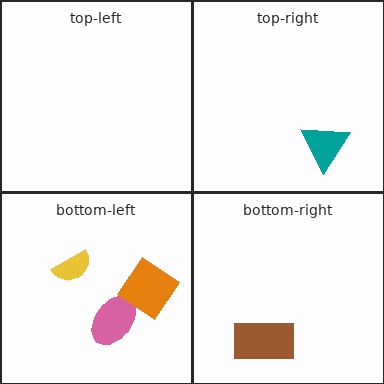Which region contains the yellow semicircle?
The bottom-left region.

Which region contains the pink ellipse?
The bottom-left region.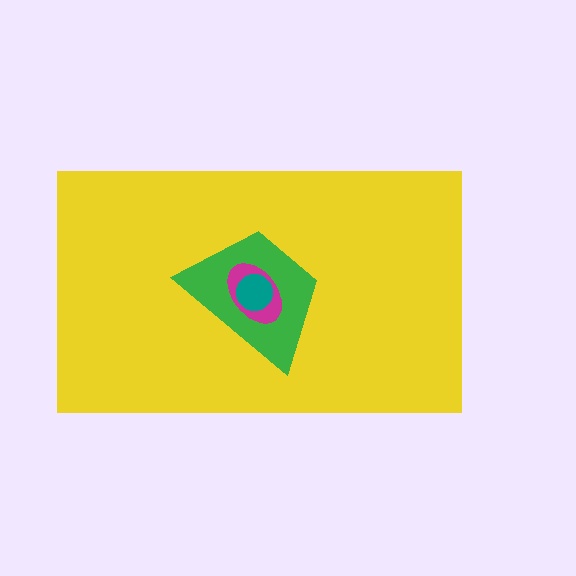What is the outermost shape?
The yellow rectangle.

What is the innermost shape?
The teal circle.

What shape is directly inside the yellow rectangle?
The green trapezoid.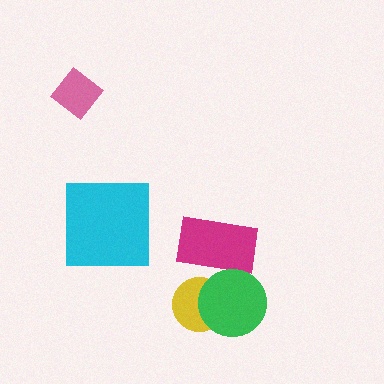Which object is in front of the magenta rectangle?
The green circle is in front of the magenta rectangle.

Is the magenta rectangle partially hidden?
Yes, it is partially covered by another shape.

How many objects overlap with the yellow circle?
1 object overlaps with the yellow circle.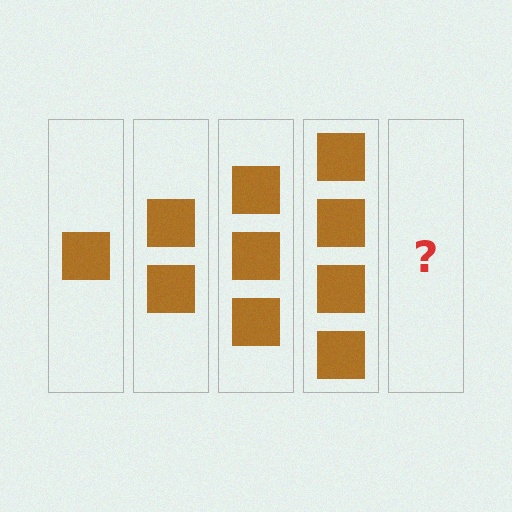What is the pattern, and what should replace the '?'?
The pattern is that each step adds one more square. The '?' should be 5 squares.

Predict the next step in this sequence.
The next step is 5 squares.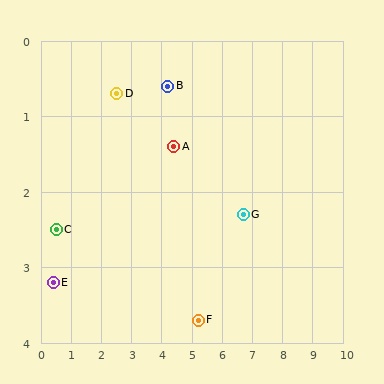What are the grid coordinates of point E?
Point E is at approximately (0.4, 3.2).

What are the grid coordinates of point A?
Point A is at approximately (4.4, 1.4).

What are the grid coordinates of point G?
Point G is at approximately (6.7, 2.3).